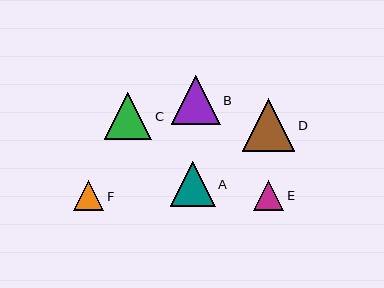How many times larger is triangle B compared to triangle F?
Triangle B is approximately 1.6 times the size of triangle F.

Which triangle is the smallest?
Triangle E is the smallest with a size of approximately 30 pixels.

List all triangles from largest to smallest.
From largest to smallest: D, B, C, A, F, E.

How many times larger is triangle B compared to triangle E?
Triangle B is approximately 1.7 times the size of triangle E.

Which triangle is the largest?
Triangle D is the largest with a size of approximately 53 pixels.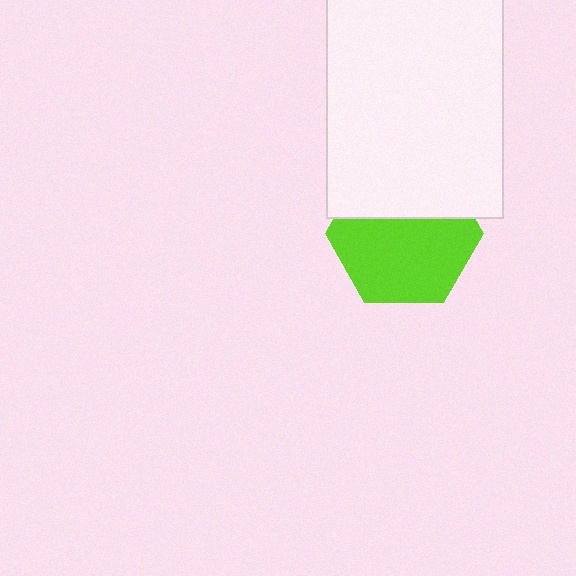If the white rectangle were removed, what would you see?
You would see the complete lime hexagon.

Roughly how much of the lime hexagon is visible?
About half of it is visible (roughly 63%).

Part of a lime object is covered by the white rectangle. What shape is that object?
It is a hexagon.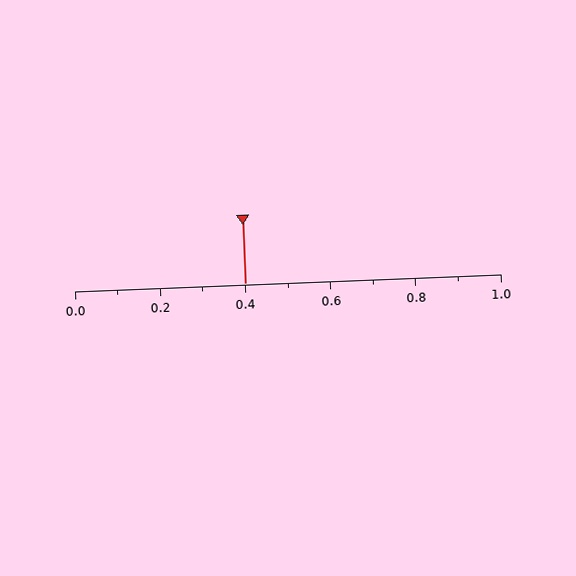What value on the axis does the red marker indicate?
The marker indicates approximately 0.4.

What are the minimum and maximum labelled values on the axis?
The axis runs from 0.0 to 1.0.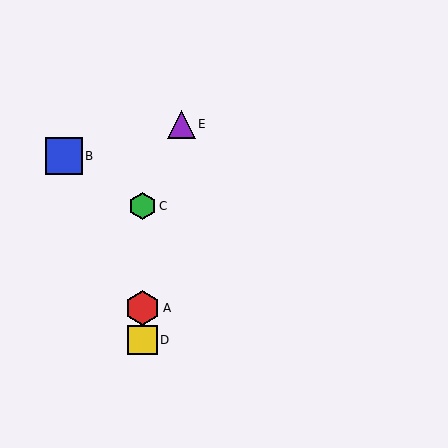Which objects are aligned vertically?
Objects A, C, D are aligned vertically.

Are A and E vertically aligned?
No, A is at x≈143 and E is at x≈182.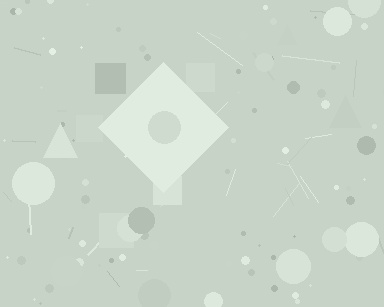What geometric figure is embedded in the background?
A diamond is embedded in the background.